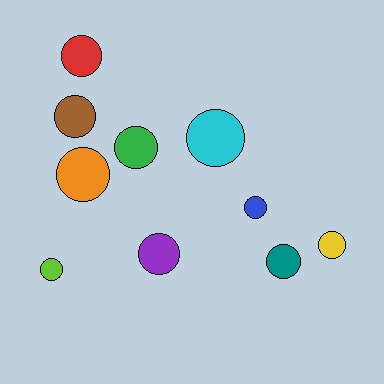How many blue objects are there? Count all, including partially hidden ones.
There is 1 blue object.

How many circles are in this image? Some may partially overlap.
There are 10 circles.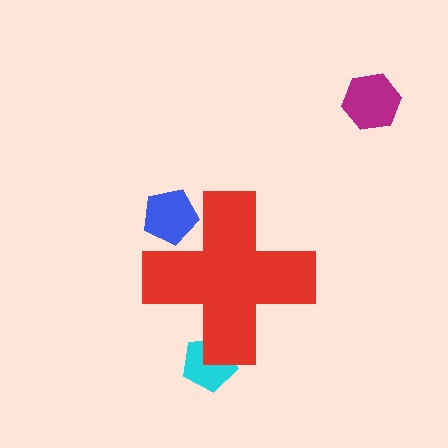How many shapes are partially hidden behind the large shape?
2 shapes are partially hidden.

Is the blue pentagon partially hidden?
Yes, the blue pentagon is partially hidden behind the red cross.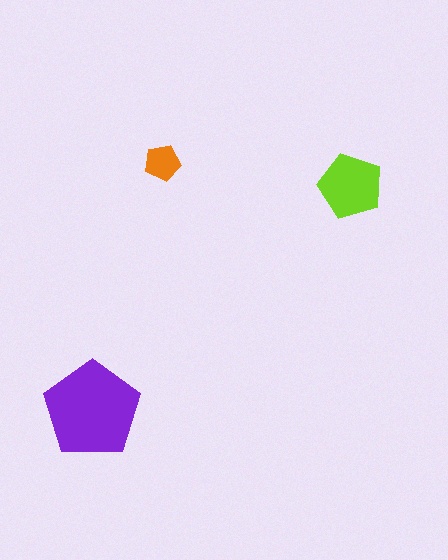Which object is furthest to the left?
The purple pentagon is leftmost.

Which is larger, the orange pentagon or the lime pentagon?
The lime one.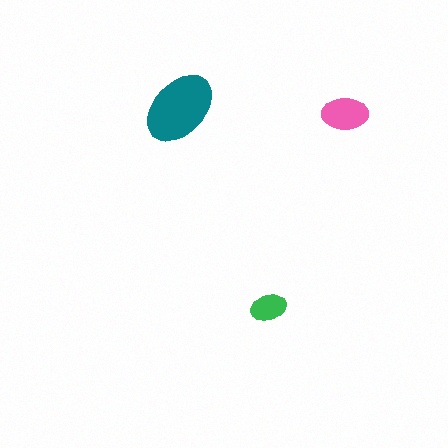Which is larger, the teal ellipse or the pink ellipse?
The teal one.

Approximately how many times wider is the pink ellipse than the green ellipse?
About 1.5 times wider.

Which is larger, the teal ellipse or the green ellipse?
The teal one.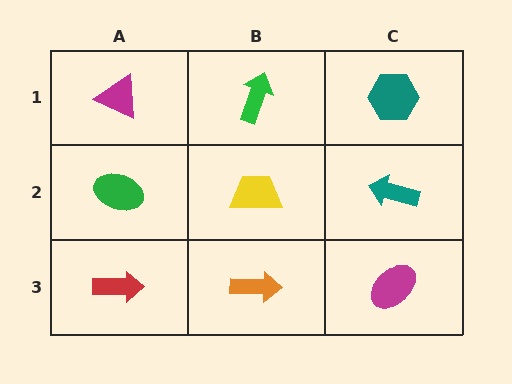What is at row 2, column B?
A yellow trapezoid.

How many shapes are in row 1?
3 shapes.